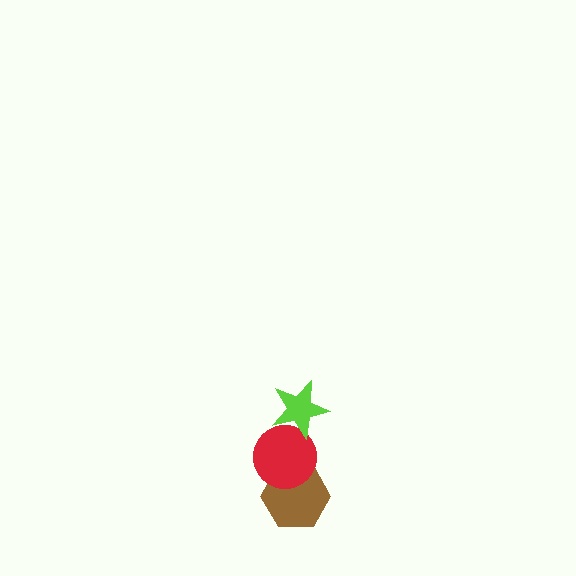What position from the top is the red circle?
The red circle is 2nd from the top.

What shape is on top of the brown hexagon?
The red circle is on top of the brown hexagon.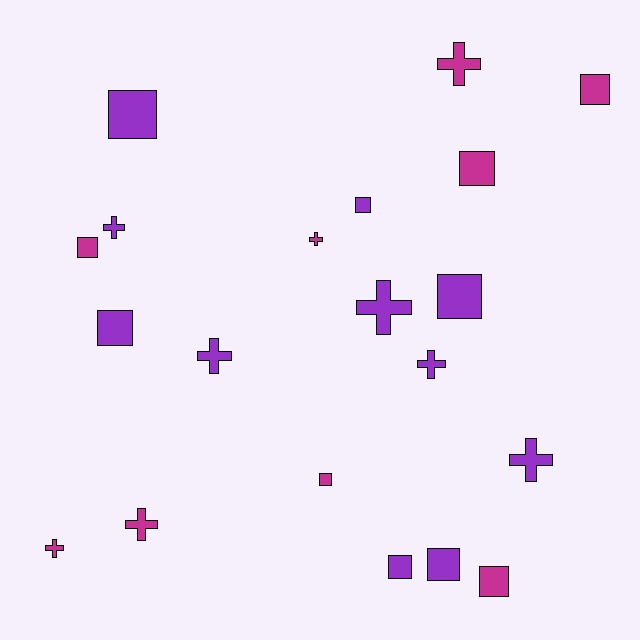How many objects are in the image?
There are 20 objects.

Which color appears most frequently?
Purple, with 11 objects.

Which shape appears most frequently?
Square, with 11 objects.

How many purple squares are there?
There are 6 purple squares.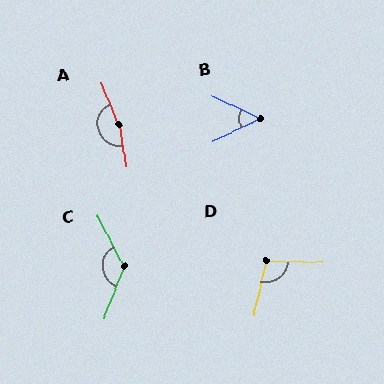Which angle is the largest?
A, at approximately 166 degrees.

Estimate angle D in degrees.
Approximately 102 degrees.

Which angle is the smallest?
B, at approximately 50 degrees.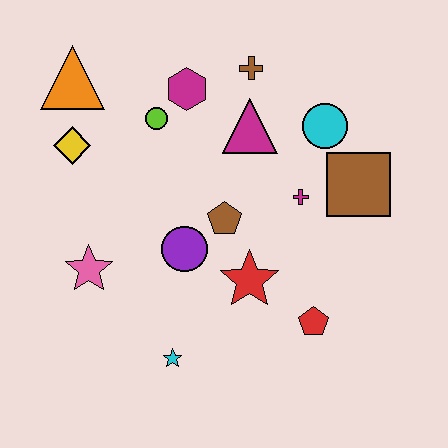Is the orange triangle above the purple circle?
Yes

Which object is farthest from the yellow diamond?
The red pentagon is farthest from the yellow diamond.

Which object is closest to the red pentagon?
The red star is closest to the red pentagon.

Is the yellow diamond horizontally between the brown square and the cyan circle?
No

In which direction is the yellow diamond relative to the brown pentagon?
The yellow diamond is to the left of the brown pentagon.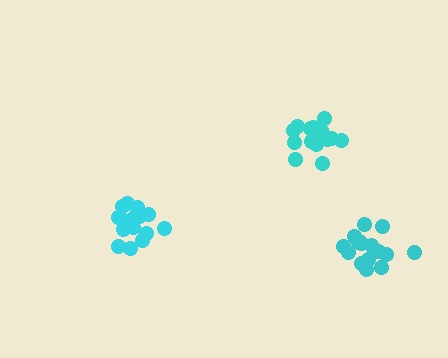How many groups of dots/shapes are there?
There are 3 groups.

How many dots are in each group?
Group 1: 17 dots, Group 2: 16 dots, Group 3: 17 dots (50 total).